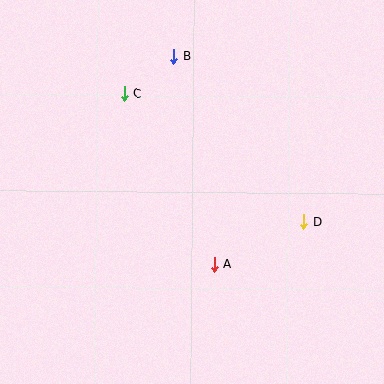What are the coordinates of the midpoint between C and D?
The midpoint between C and D is at (214, 158).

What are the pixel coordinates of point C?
Point C is at (124, 93).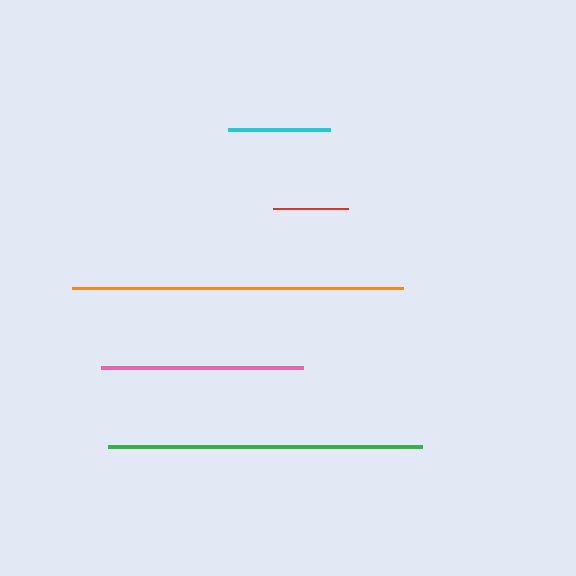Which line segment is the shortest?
The red line is the shortest at approximately 75 pixels.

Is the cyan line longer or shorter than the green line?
The green line is longer than the cyan line.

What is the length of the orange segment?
The orange segment is approximately 331 pixels long.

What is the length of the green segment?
The green segment is approximately 314 pixels long.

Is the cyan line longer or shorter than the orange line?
The orange line is longer than the cyan line.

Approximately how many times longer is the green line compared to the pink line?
The green line is approximately 1.6 times the length of the pink line.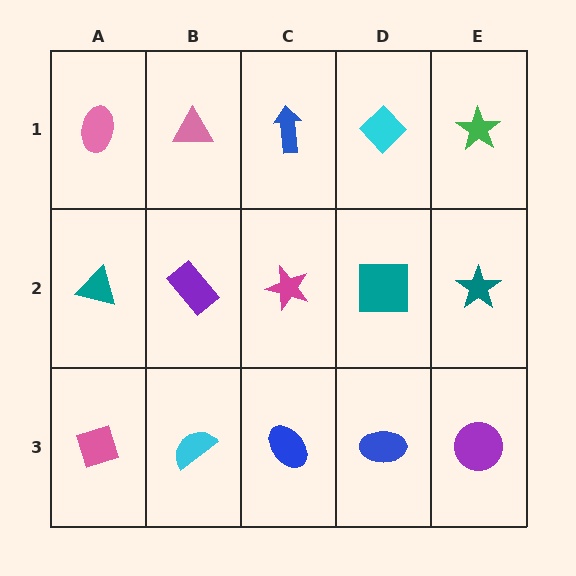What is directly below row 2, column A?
A pink diamond.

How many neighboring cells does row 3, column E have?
2.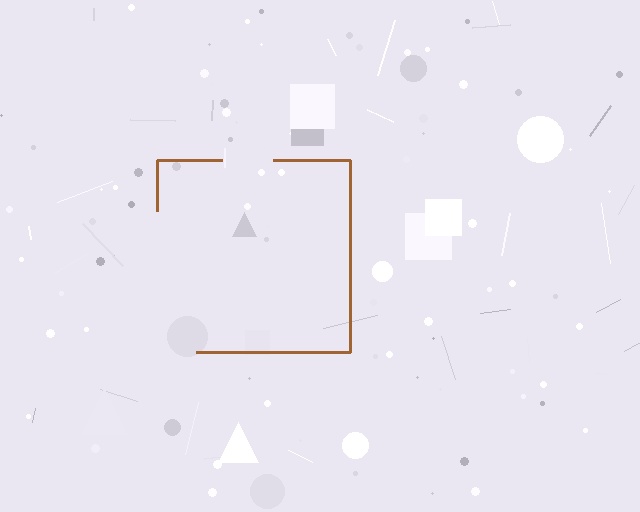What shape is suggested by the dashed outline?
The dashed outline suggests a square.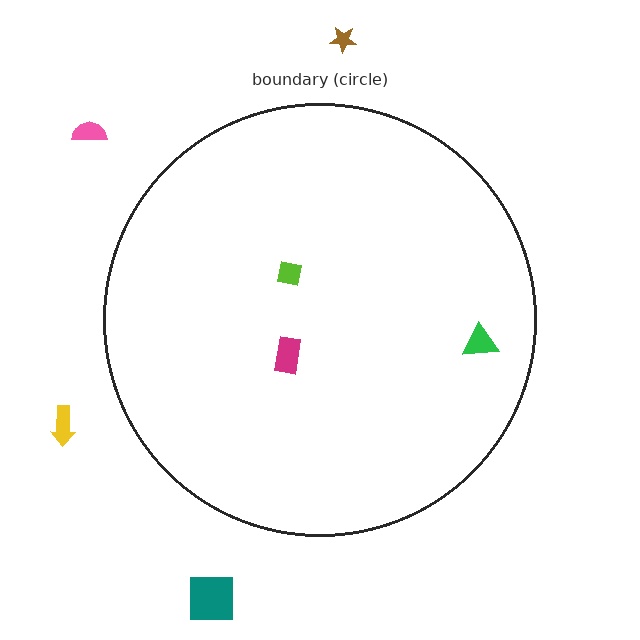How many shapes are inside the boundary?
3 inside, 4 outside.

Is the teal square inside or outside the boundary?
Outside.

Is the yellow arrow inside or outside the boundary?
Outside.